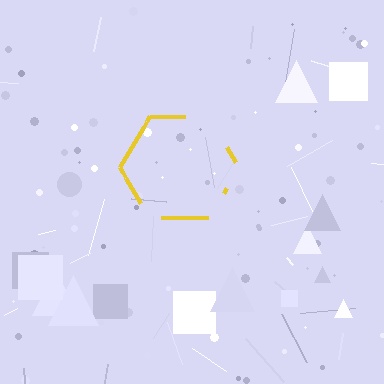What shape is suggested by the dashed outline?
The dashed outline suggests a hexagon.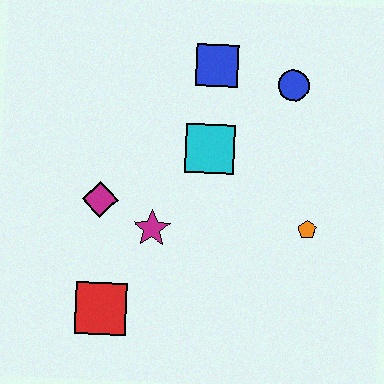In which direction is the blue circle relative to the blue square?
The blue circle is to the right of the blue square.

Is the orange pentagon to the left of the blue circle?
No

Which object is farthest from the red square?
The blue circle is farthest from the red square.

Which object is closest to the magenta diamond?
The magenta star is closest to the magenta diamond.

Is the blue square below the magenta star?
No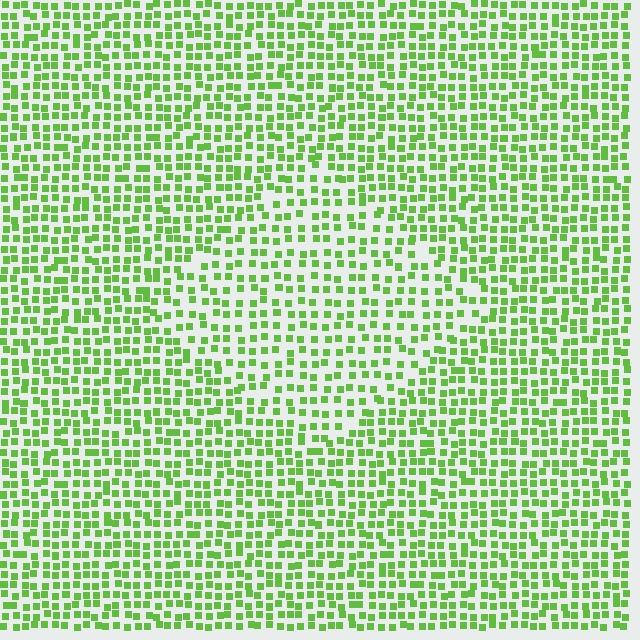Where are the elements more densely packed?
The elements are more densely packed outside the diamond boundary.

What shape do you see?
I see a diamond.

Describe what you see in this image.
The image contains small lime elements arranged at two different densities. A diamond-shaped region is visible where the elements are less densely packed than the surrounding area.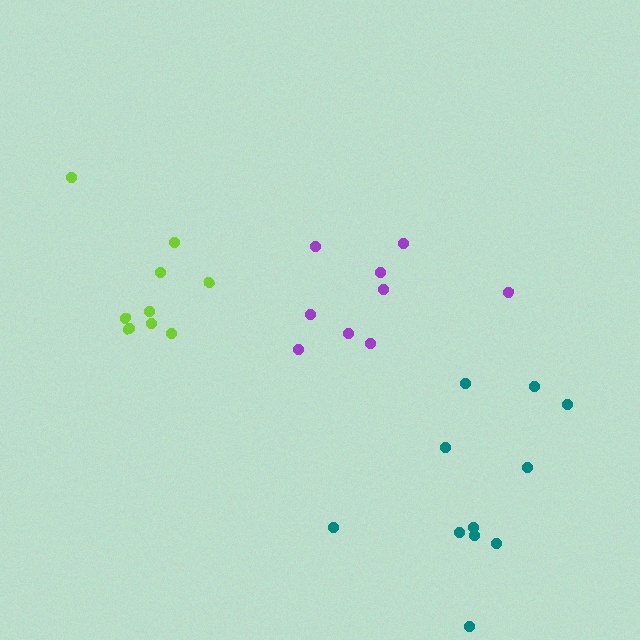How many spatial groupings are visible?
There are 3 spatial groupings.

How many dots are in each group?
Group 1: 11 dots, Group 2: 9 dots, Group 3: 10 dots (30 total).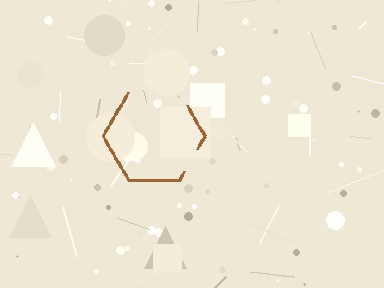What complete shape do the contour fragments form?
The contour fragments form a hexagon.